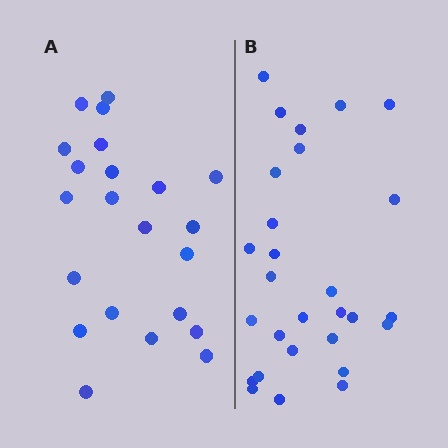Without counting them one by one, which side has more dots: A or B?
Region B (the right region) has more dots.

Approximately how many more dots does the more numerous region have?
Region B has about 6 more dots than region A.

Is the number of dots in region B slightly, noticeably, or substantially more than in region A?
Region B has noticeably more, but not dramatically so. The ratio is roughly 1.3 to 1.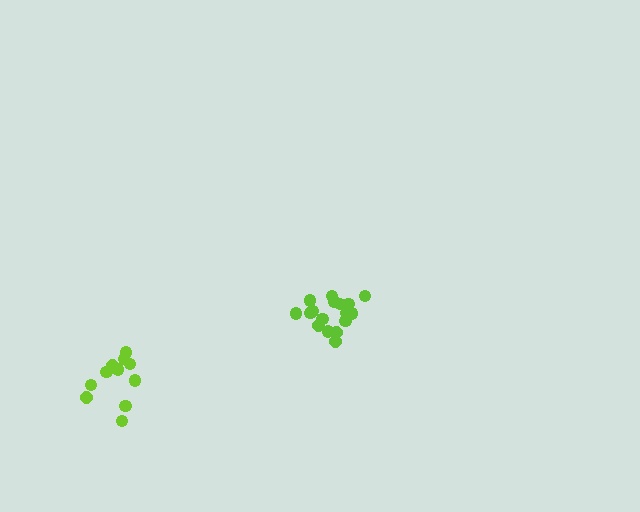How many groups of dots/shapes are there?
There are 2 groups.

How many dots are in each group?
Group 1: 17 dots, Group 2: 11 dots (28 total).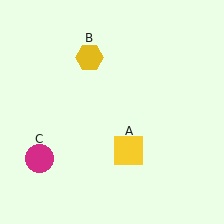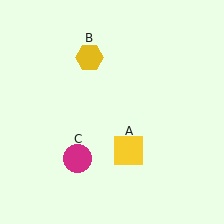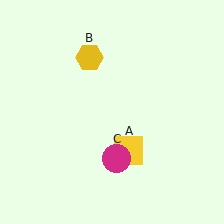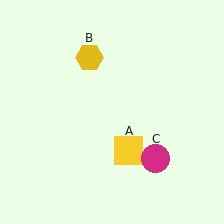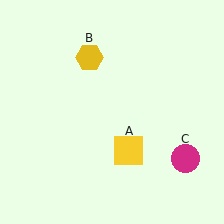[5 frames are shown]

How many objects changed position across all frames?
1 object changed position: magenta circle (object C).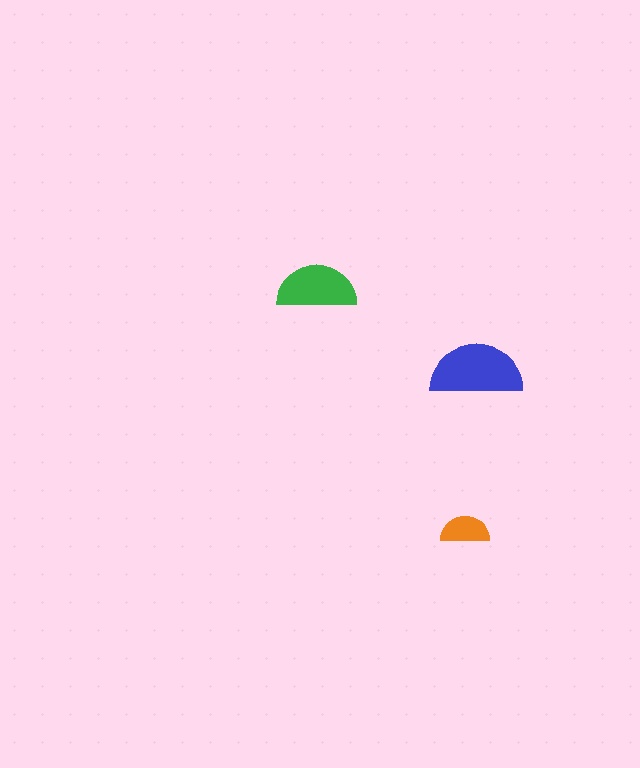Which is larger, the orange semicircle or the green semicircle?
The green one.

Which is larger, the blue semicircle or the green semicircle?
The blue one.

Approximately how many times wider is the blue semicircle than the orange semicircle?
About 2 times wider.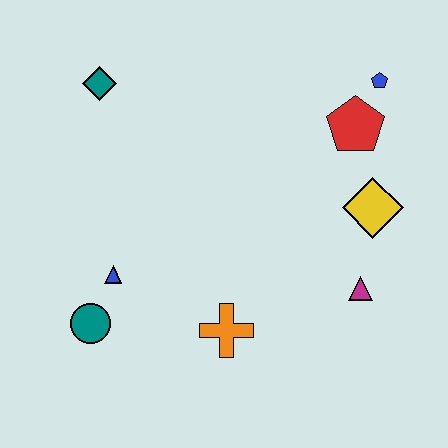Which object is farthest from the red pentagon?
The teal circle is farthest from the red pentagon.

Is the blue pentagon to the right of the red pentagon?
Yes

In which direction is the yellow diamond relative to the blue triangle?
The yellow diamond is to the right of the blue triangle.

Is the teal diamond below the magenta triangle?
No